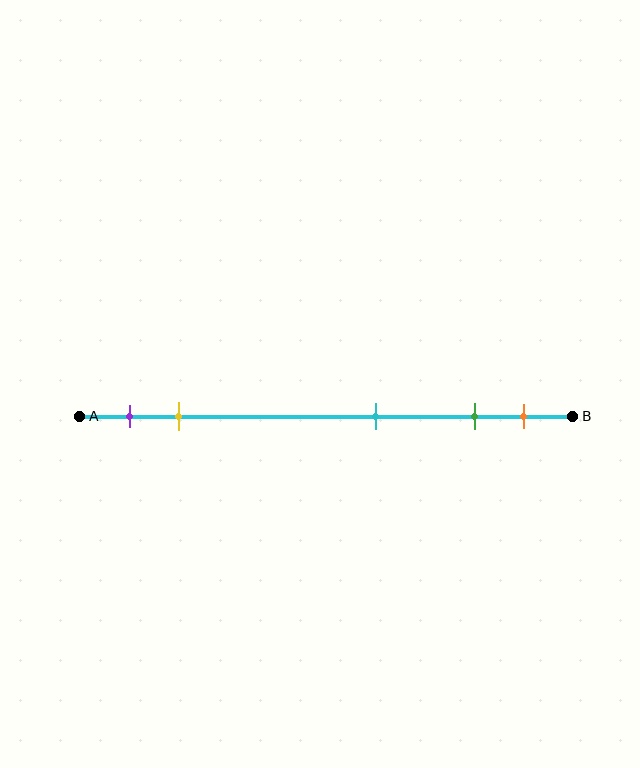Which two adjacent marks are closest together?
The green and orange marks are the closest adjacent pair.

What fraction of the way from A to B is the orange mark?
The orange mark is approximately 90% (0.9) of the way from A to B.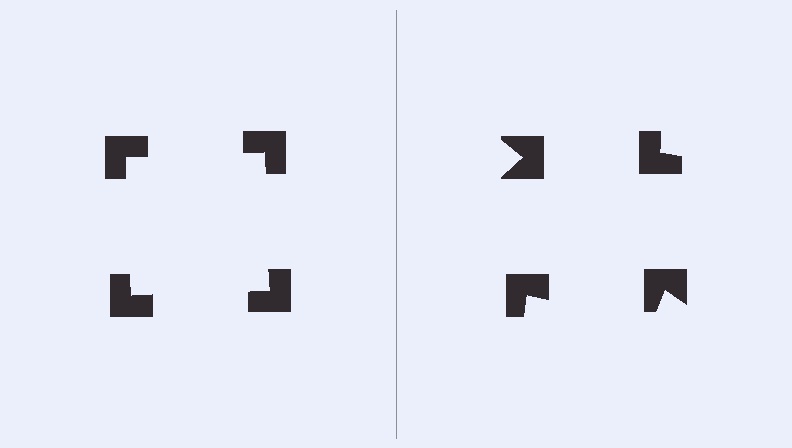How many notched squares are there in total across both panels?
8 — 4 on each side.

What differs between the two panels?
The notched squares are positioned identically on both sides; only the wedge orientations differ. On the left they align to a square; on the right they are misaligned.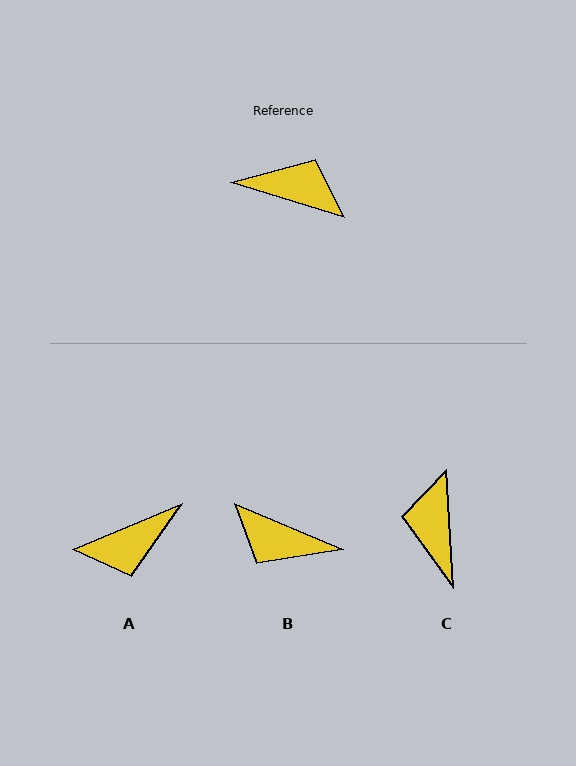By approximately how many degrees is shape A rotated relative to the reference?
Approximately 141 degrees clockwise.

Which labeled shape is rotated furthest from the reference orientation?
B, about 174 degrees away.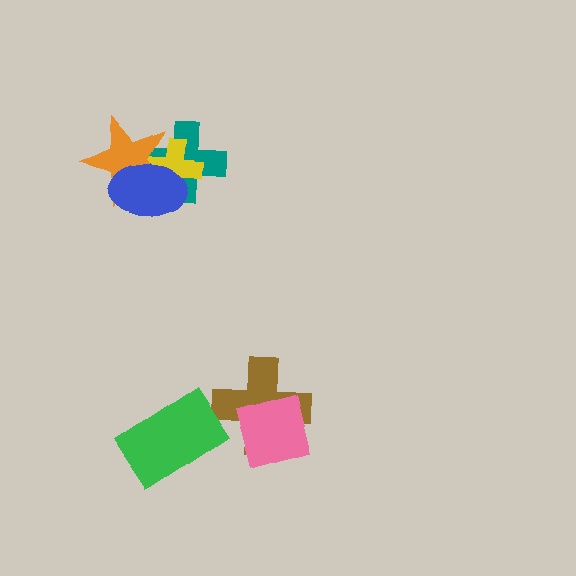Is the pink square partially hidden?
No, no other shape covers it.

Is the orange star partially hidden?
Yes, it is partially covered by another shape.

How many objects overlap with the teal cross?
3 objects overlap with the teal cross.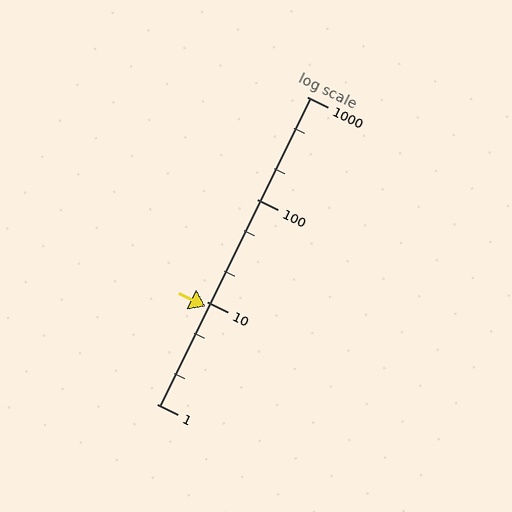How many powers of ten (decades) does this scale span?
The scale spans 3 decades, from 1 to 1000.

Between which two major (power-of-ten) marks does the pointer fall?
The pointer is between 1 and 10.